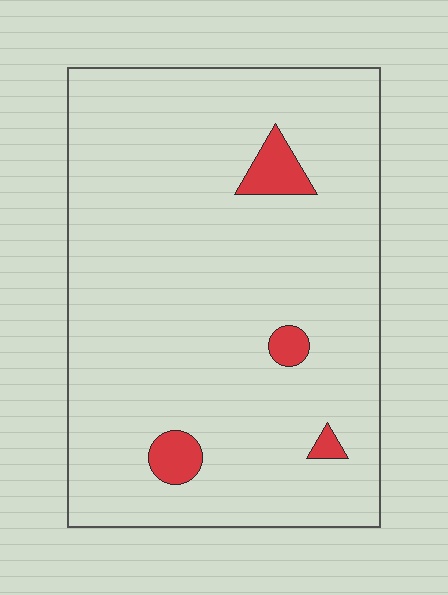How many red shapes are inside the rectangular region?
4.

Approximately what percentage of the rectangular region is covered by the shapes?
Approximately 5%.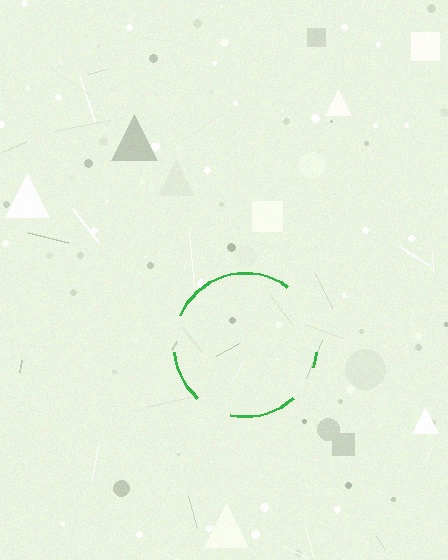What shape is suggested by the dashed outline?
The dashed outline suggests a circle.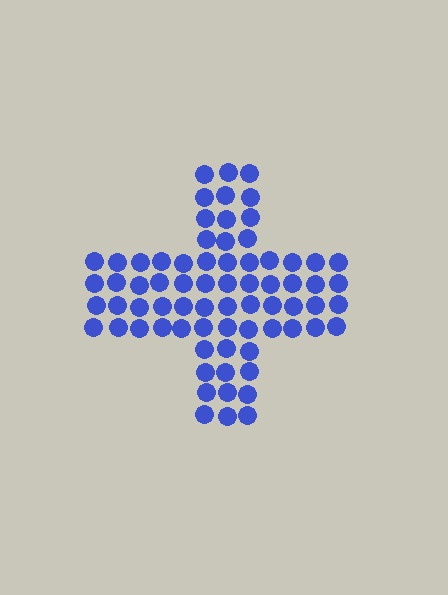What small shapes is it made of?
It is made of small circles.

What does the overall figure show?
The overall figure shows a cross.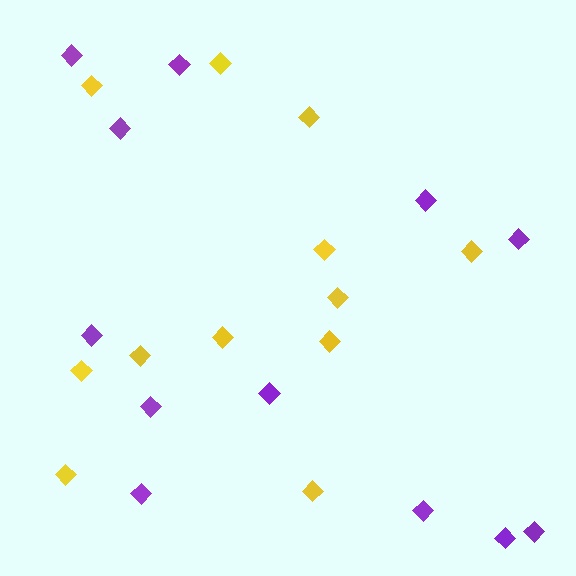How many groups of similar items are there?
There are 2 groups: one group of yellow diamonds (12) and one group of purple diamonds (12).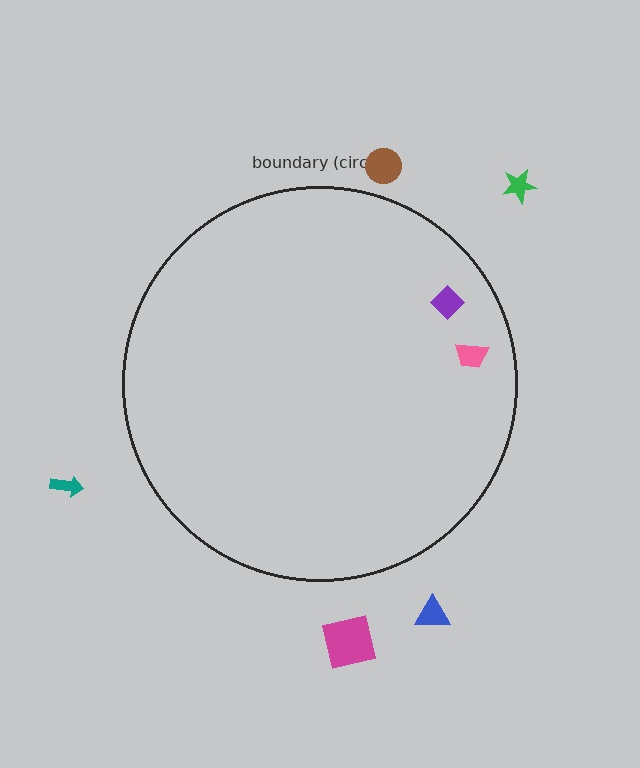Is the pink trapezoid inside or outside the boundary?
Inside.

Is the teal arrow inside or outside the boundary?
Outside.